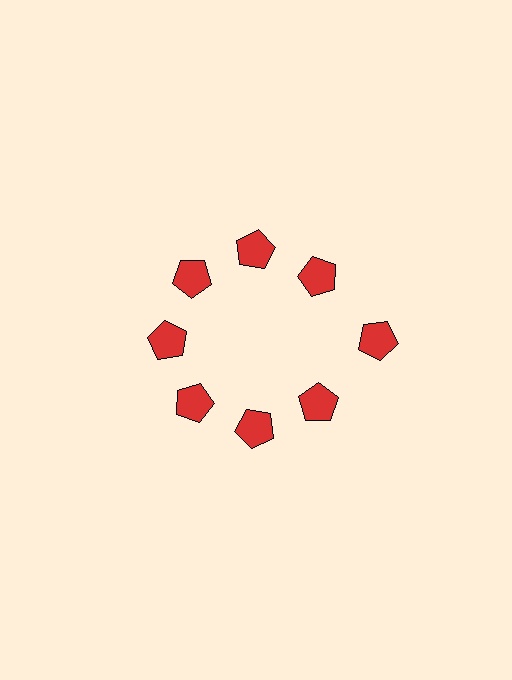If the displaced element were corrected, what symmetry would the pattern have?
It would have 8-fold rotational symmetry — the pattern would map onto itself every 45 degrees.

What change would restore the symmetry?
The symmetry would be restored by moving it inward, back onto the ring so that all 8 pentagons sit at equal angles and equal distance from the center.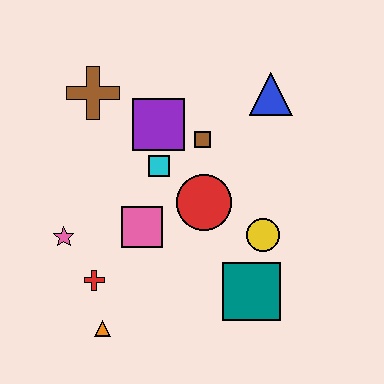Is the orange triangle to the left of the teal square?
Yes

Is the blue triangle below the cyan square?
No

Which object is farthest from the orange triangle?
The blue triangle is farthest from the orange triangle.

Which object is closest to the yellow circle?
The teal square is closest to the yellow circle.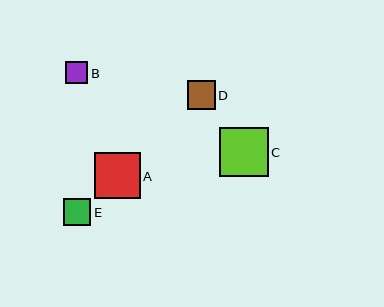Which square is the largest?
Square C is the largest with a size of approximately 49 pixels.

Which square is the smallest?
Square B is the smallest with a size of approximately 22 pixels.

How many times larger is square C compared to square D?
Square C is approximately 1.7 times the size of square D.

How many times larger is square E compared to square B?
Square E is approximately 1.2 times the size of square B.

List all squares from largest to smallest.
From largest to smallest: C, A, D, E, B.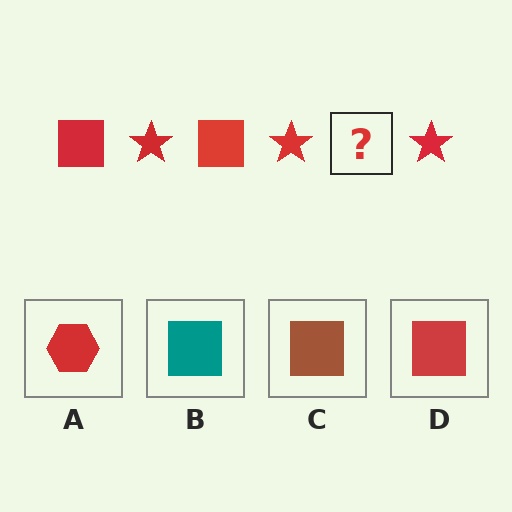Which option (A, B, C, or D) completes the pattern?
D.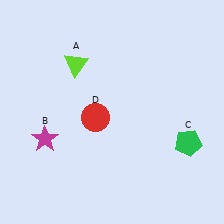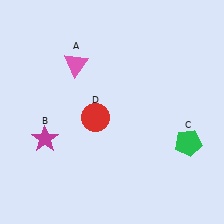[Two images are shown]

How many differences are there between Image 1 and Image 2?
There is 1 difference between the two images.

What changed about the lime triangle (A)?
In Image 1, A is lime. In Image 2, it changed to pink.